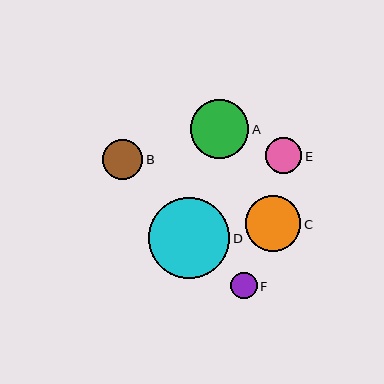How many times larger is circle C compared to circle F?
Circle C is approximately 2.1 times the size of circle F.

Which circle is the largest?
Circle D is the largest with a size of approximately 81 pixels.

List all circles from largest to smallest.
From largest to smallest: D, A, C, B, E, F.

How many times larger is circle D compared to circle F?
Circle D is approximately 3.1 times the size of circle F.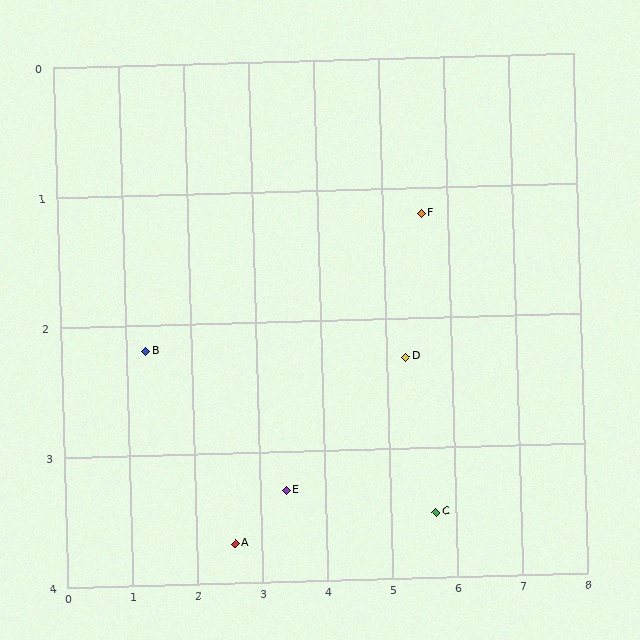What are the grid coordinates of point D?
Point D is at approximately (5.3, 2.3).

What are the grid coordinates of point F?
Point F is at approximately (5.6, 1.2).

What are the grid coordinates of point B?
Point B is at approximately (1.3, 2.2).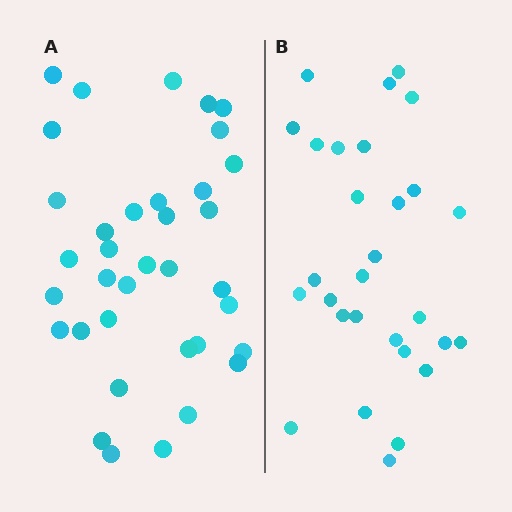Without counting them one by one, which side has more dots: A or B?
Region A (the left region) has more dots.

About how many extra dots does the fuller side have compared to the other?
Region A has roughly 8 or so more dots than region B.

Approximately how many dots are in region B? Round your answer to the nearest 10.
About 30 dots. (The exact count is 29, which rounds to 30.)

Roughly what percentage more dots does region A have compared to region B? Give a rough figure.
About 25% more.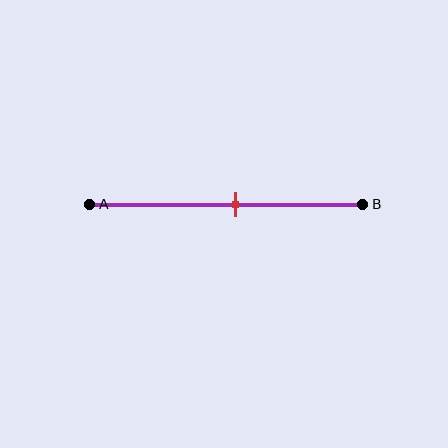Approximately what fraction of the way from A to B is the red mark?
The red mark is approximately 55% of the way from A to B.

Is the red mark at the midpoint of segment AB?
No, the mark is at about 55% from A, not at the 50% midpoint.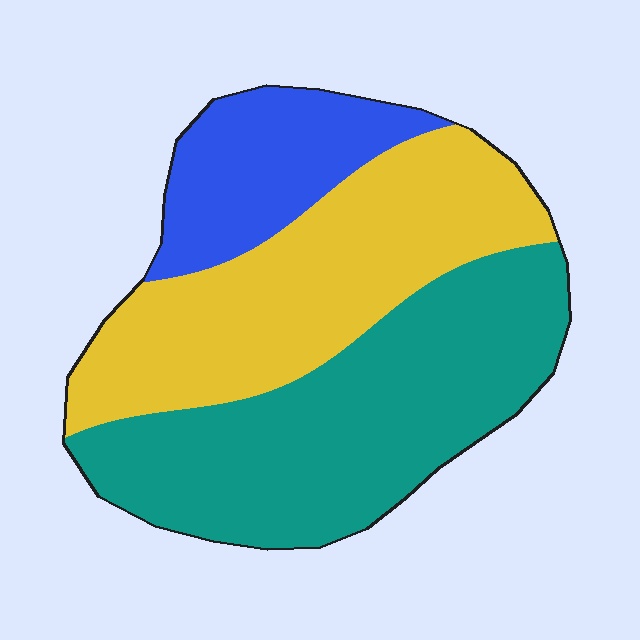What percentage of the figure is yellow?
Yellow takes up between a third and a half of the figure.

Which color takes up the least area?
Blue, at roughly 20%.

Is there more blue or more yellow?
Yellow.